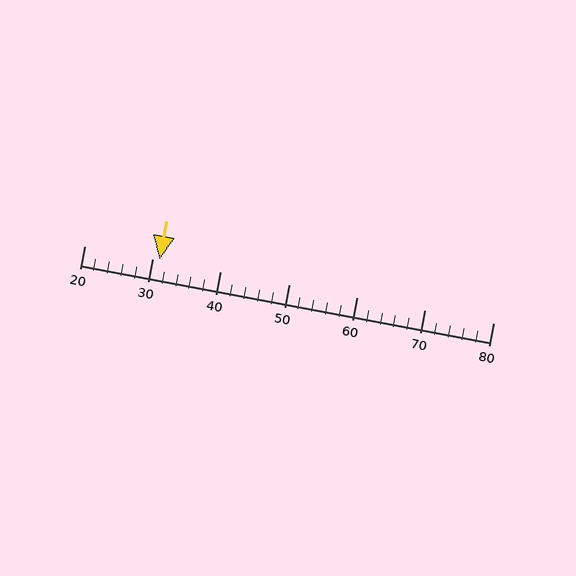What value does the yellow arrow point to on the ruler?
The yellow arrow points to approximately 31.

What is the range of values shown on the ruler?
The ruler shows values from 20 to 80.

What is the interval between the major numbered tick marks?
The major tick marks are spaced 10 units apart.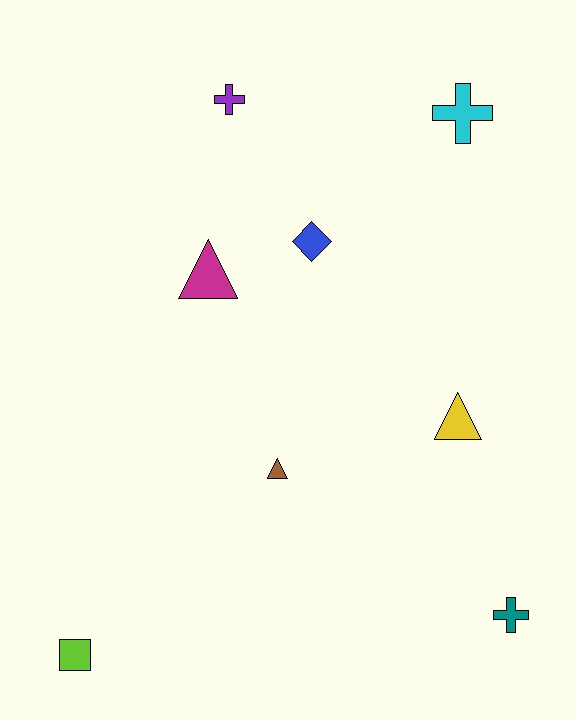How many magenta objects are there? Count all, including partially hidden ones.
There is 1 magenta object.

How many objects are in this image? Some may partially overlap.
There are 8 objects.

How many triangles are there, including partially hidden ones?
There are 3 triangles.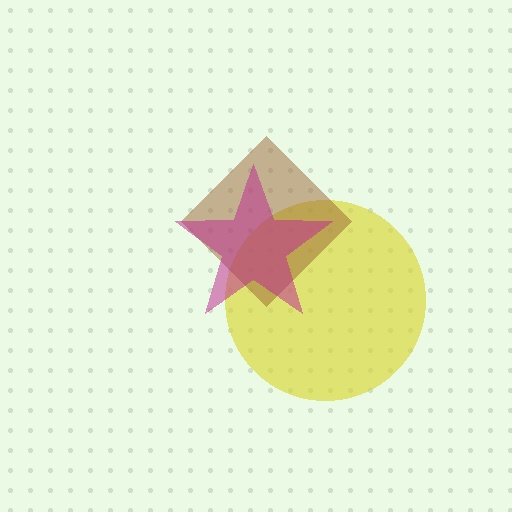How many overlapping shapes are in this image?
There are 3 overlapping shapes in the image.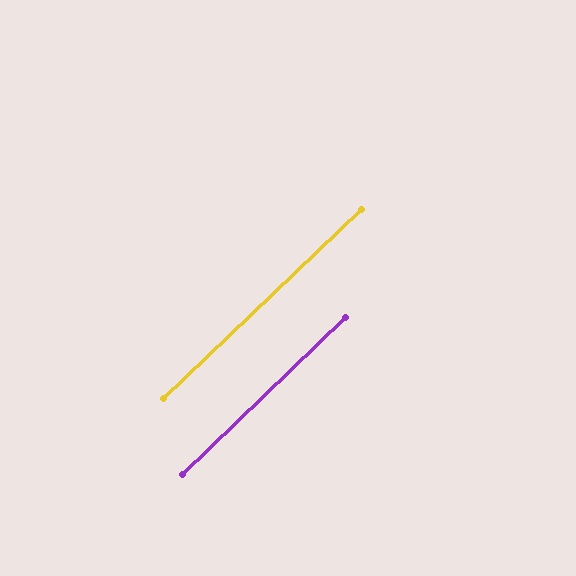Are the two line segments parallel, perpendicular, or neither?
Parallel — their directions differ by only 0.3°.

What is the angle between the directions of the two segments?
Approximately 0 degrees.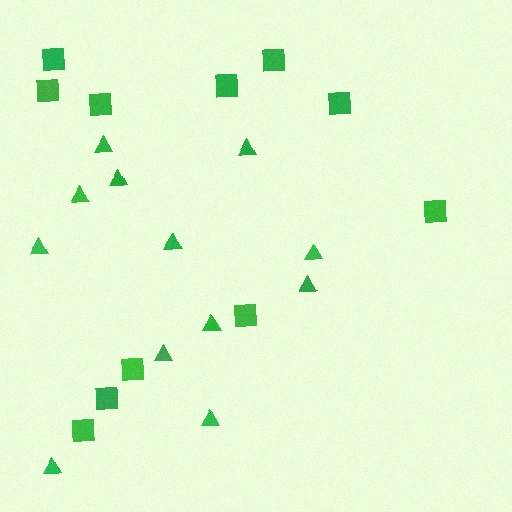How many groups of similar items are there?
There are 2 groups: one group of triangles (12) and one group of squares (11).